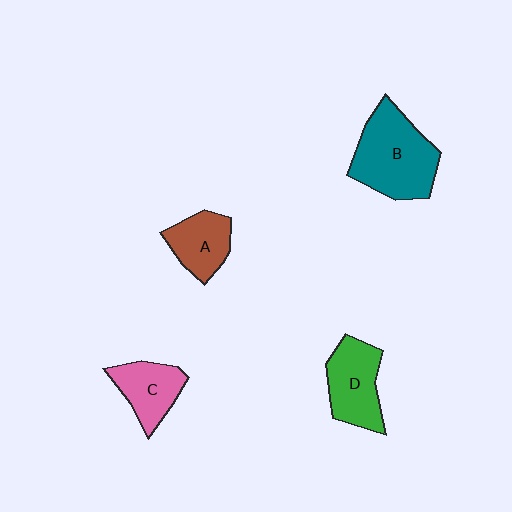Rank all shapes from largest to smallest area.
From largest to smallest: B (teal), D (green), C (pink), A (brown).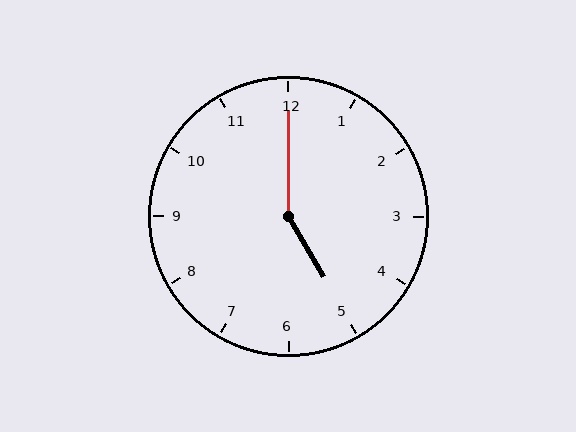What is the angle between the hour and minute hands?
Approximately 150 degrees.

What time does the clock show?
5:00.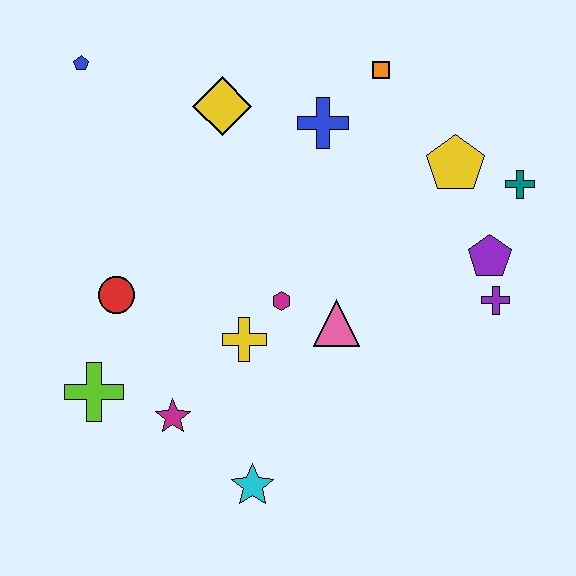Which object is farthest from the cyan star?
The blue pentagon is farthest from the cyan star.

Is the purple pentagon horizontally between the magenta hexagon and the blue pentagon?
No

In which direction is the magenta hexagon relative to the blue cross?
The magenta hexagon is below the blue cross.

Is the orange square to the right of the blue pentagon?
Yes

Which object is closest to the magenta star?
The lime cross is closest to the magenta star.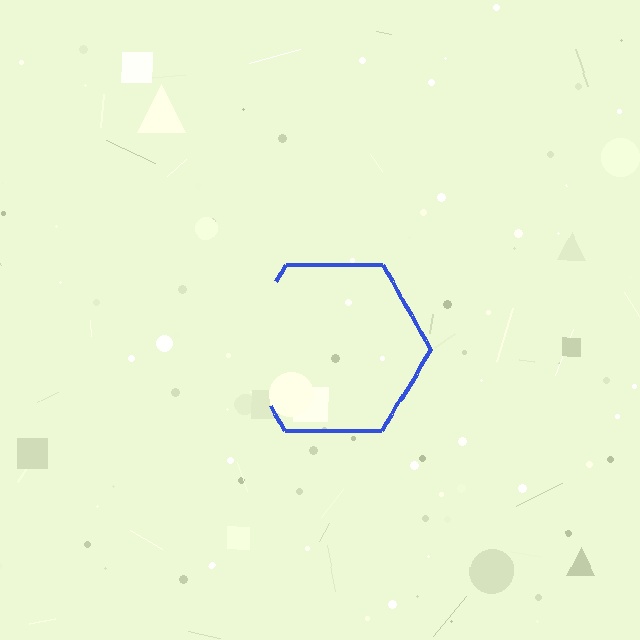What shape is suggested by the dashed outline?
The dashed outline suggests a hexagon.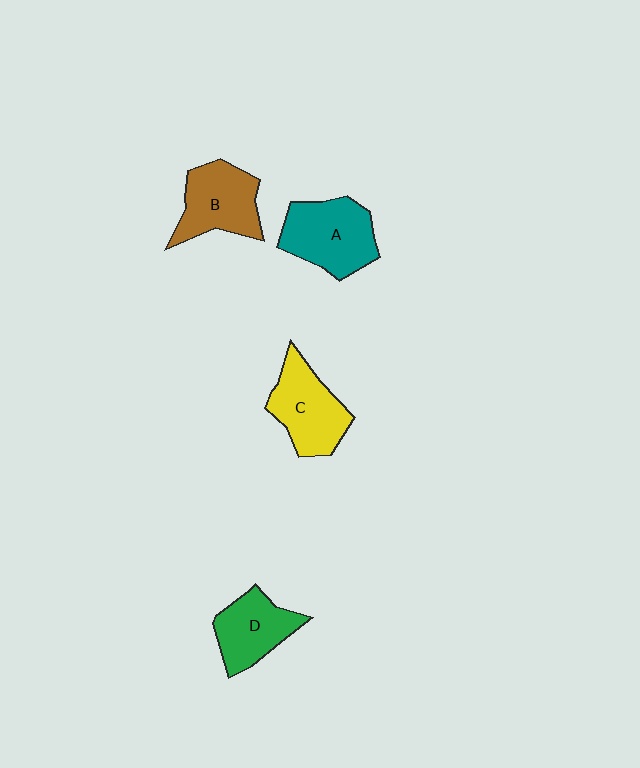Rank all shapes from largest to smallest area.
From largest to smallest: A (teal), C (yellow), B (brown), D (green).